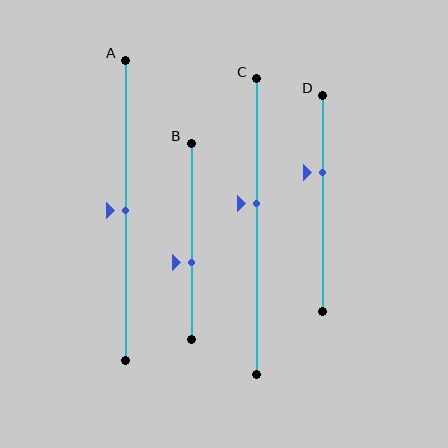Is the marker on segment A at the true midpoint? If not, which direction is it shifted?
Yes, the marker on segment A is at the true midpoint.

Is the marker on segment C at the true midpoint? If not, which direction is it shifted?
No, the marker on segment C is shifted upward by about 8% of the segment length.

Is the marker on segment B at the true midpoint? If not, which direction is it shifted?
No, the marker on segment B is shifted downward by about 10% of the segment length.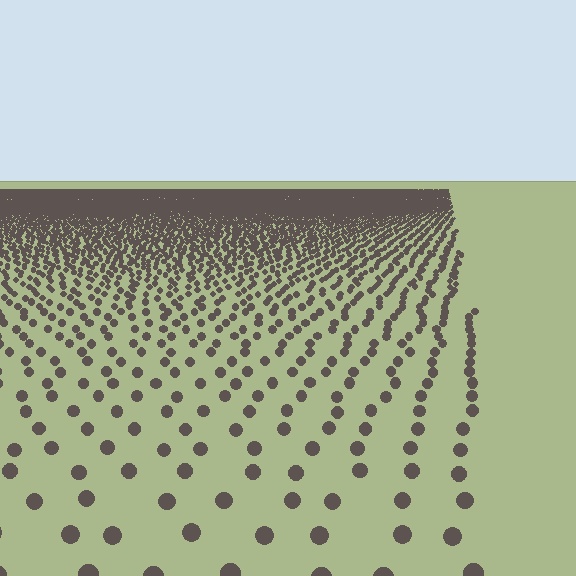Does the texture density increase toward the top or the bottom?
Density increases toward the top.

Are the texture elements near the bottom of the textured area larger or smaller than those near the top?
Larger. Near the bottom, elements are closer to the viewer and appear at a bigger on-screen size.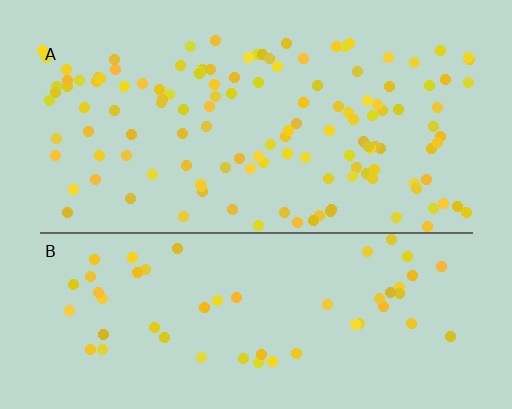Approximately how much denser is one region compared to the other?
Approximately 2.3× — region A over region B.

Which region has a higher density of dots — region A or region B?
A (the top).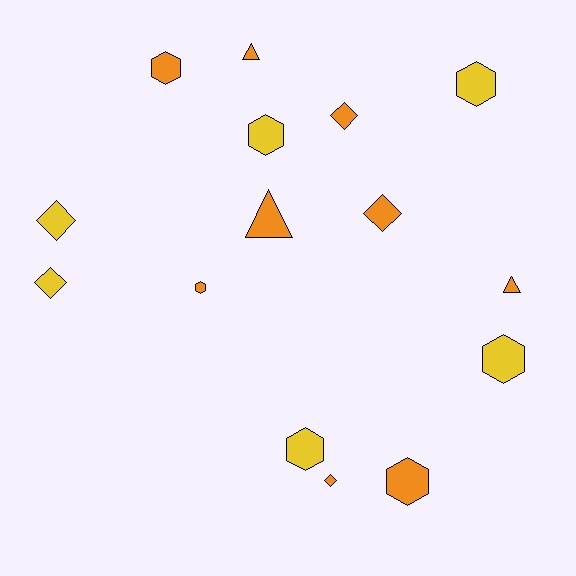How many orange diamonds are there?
There are 3 orange diamonds.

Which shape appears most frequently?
Hexagon, with 7 objects.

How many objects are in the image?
There are 15 objects.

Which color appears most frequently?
Orange, with 9 objects.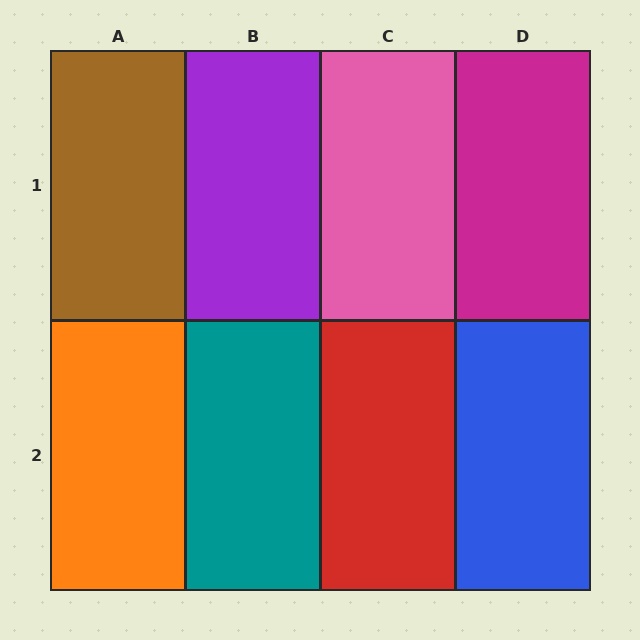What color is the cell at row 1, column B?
Purple.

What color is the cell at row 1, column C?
Pink.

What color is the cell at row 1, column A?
Brown.